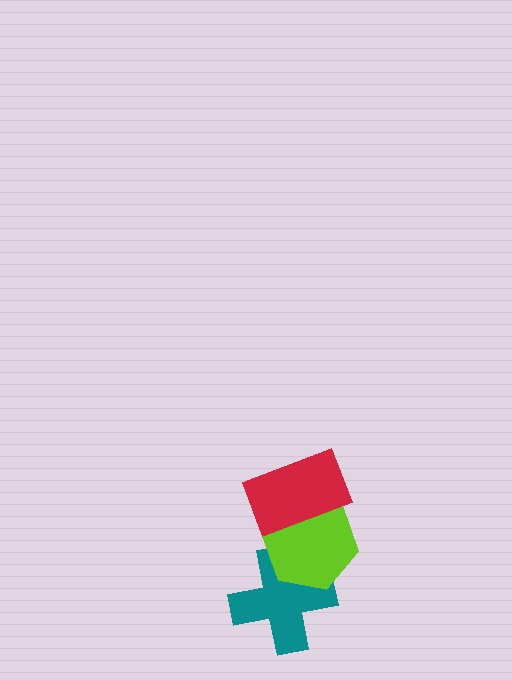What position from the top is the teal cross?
The teal cross is 3rd from the top.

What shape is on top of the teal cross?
The lime hexagon is on top of the teal cross.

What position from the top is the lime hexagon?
The lime hexagon is 2nd from the top.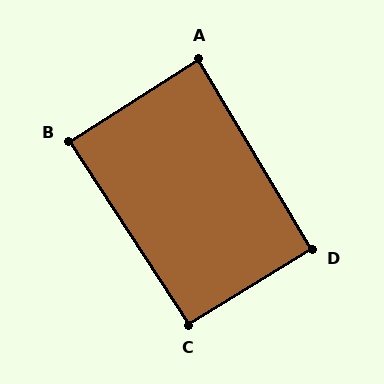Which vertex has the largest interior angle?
C, at approximately 92 degrees.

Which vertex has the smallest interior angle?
A, at approximately 88 degrees.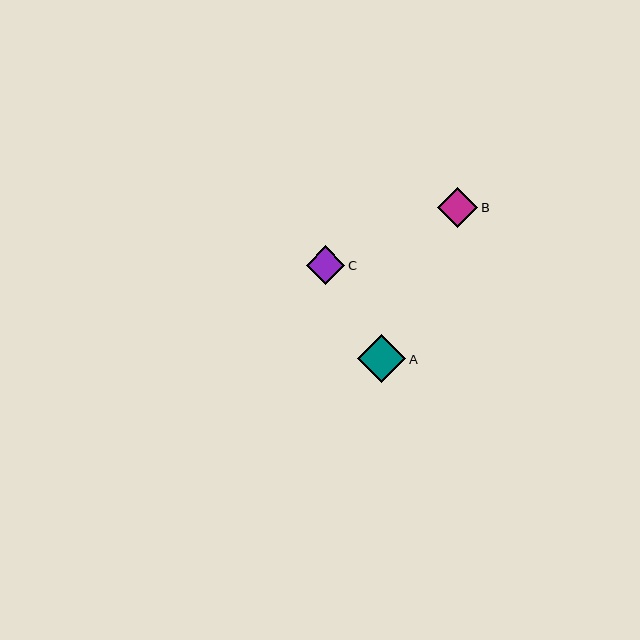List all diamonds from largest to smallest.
From largest to smallest: A, B, C.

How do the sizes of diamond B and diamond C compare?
Diamond B and diamond C are approximately the same size.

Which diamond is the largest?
Diamond A is the largest with a size of approximately 48 pixels.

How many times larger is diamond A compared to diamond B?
Diamond A is approximately 1.2 times the size of diamond B.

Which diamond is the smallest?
Diamond C is the smallest with a size of approximately 39 pixels.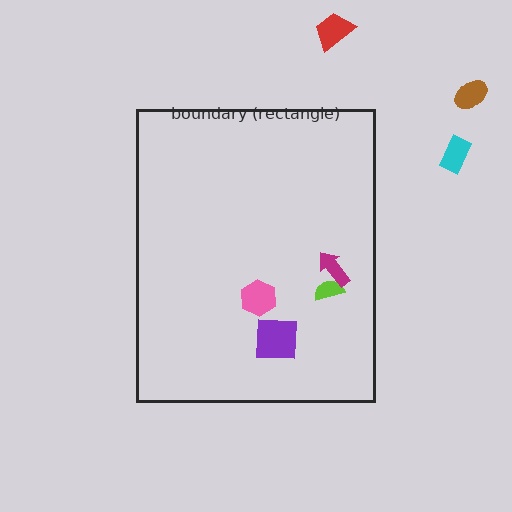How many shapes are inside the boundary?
4 inside, 3 outside.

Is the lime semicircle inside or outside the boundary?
Inside.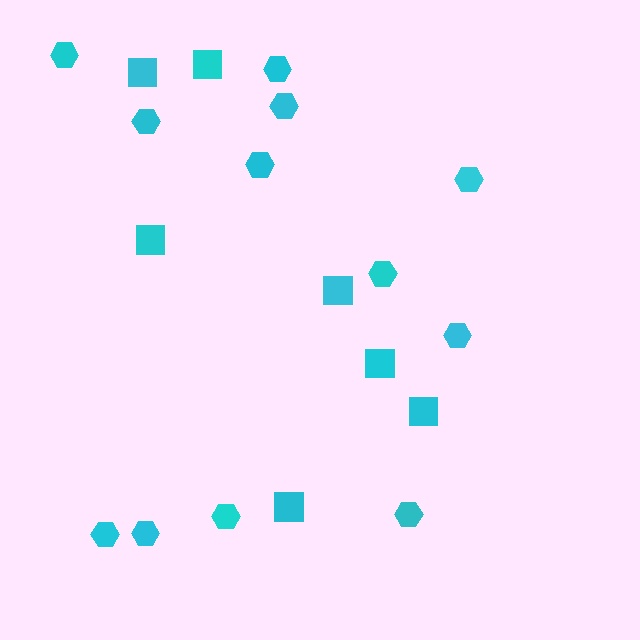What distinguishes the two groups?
There are 2 groups: one group of hexagons (12) and one group of squares (7).